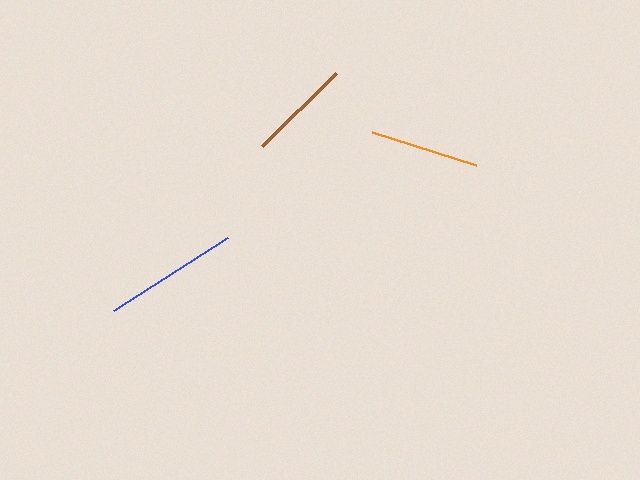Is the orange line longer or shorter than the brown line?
The orange line is longer than the brown line.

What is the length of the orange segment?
The orange segment is approximately 109 pixels long.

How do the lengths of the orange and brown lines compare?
The orange and brown lines are approximately the same length.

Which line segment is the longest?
The blue line is the longest at approximately 135 pixels.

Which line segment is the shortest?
The brown line is the shortest at approximately 104 pixels.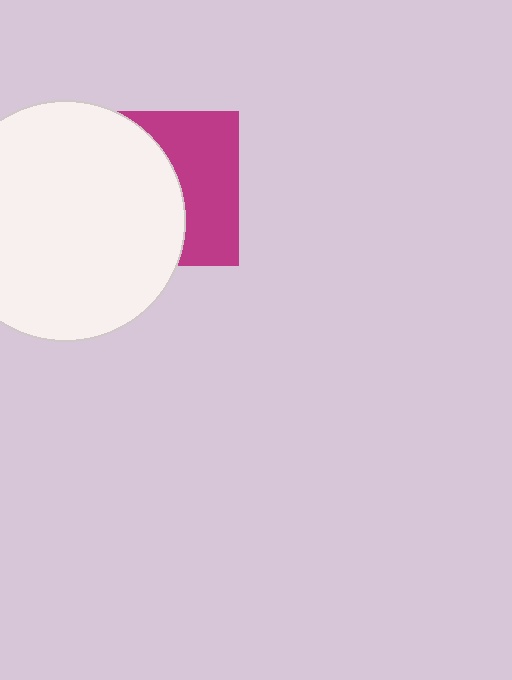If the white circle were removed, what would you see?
You would see the complete magenta square.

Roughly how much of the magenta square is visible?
A small part of it is visible (roughly 44%).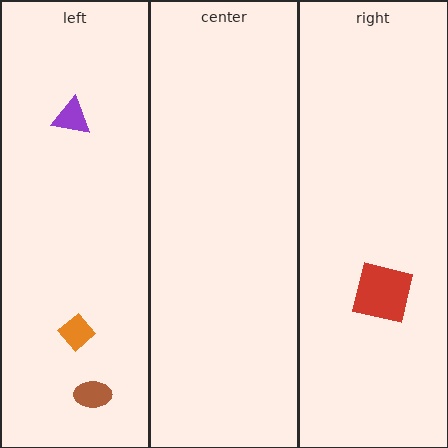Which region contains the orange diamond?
The left region.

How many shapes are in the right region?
1.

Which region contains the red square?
The right region.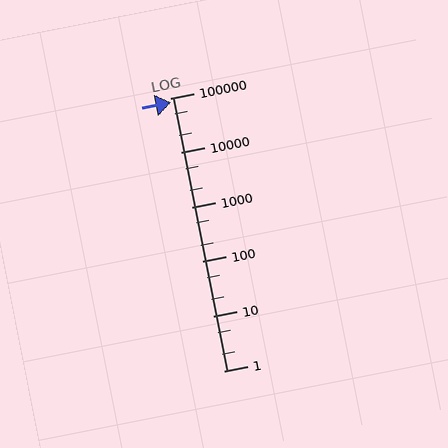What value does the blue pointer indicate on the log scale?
The pointer indicates approximately 82000.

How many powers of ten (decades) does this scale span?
The scale spans 5 decades, from 1 to 100000.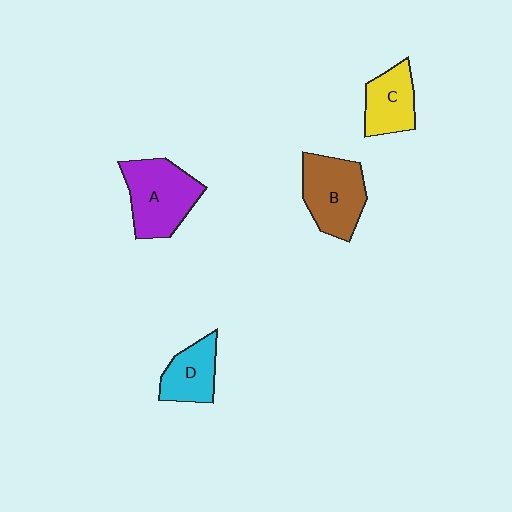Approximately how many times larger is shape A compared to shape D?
Approximately 1.6 times.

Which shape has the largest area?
Shape A (purple).